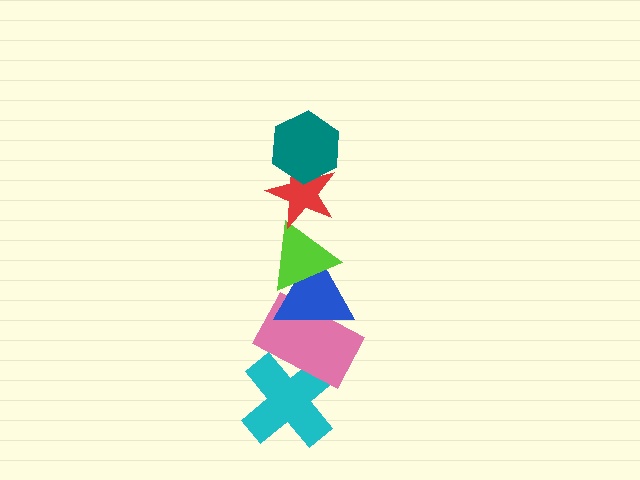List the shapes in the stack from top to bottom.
From top to bottom: the teal hexagon, the red star, the lime triangle, the blue triangle, the pink rectangle, the cyan cross.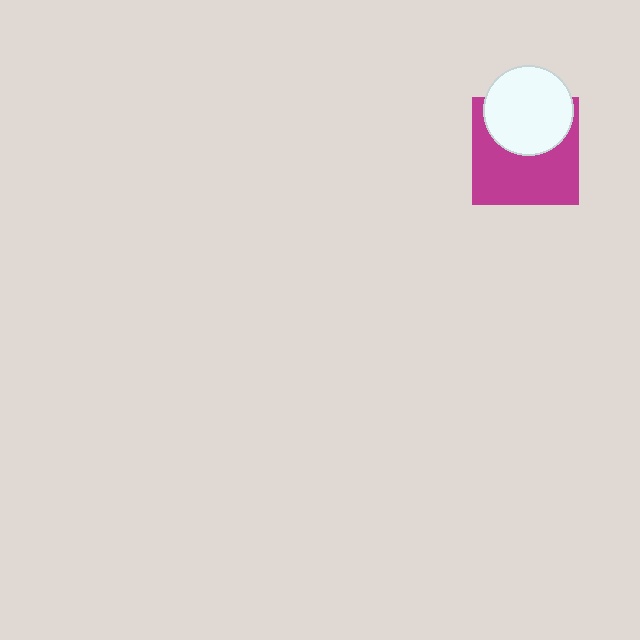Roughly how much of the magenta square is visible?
About half of it is visible (roughly 62%).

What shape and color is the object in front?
The object in front is a white circle.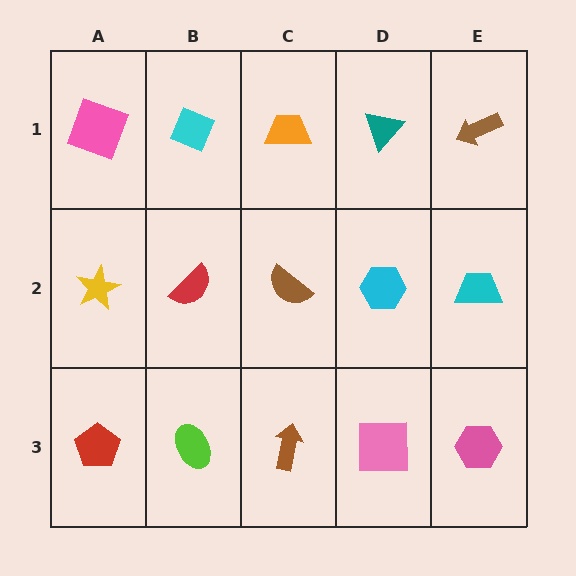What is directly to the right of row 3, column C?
A pink square.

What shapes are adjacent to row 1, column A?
A yellow star (row 2, column A), a cyan diamond (row 1, column B).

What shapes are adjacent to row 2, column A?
A pink square (row 1, column A), a red pentagon (row 3, column A), a red semicircle (row 2, column B).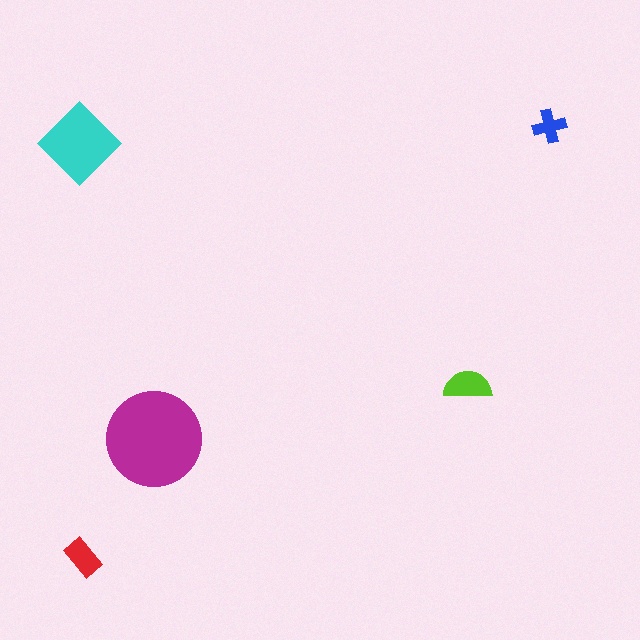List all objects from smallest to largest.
The blue cross, the red rectangle, the lime semicircle, the cyan diamond, the magenta circle.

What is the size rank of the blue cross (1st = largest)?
5th.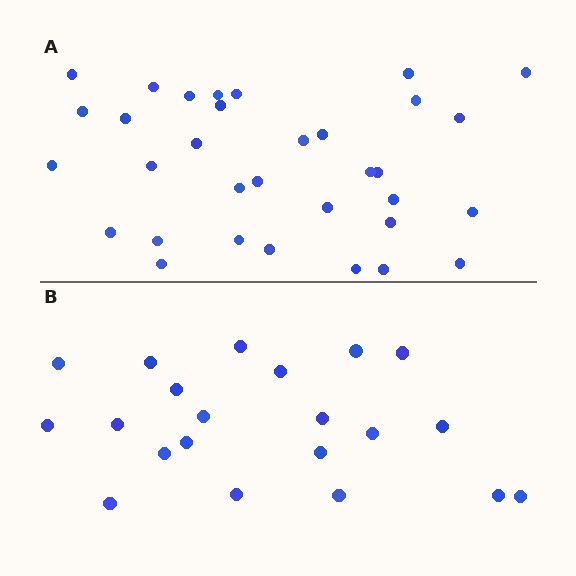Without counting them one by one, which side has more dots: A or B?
Region A (the top region) has more dots.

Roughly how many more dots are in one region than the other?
Region A has roughly 12 or so more dots than region B.